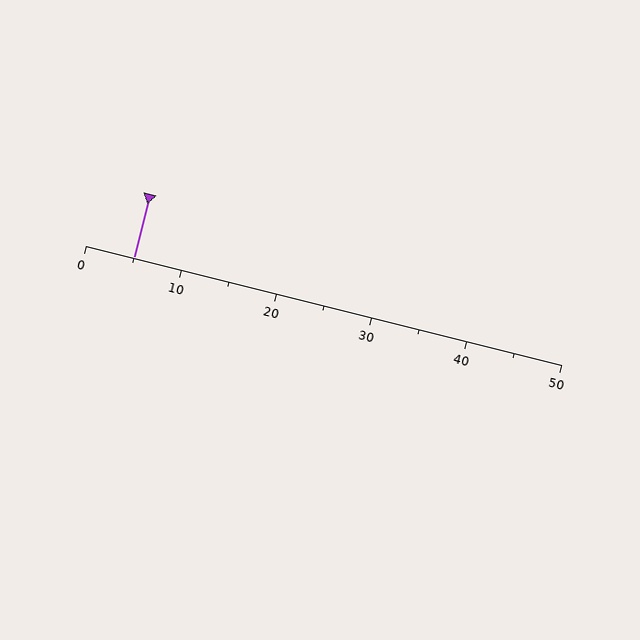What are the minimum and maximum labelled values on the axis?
The axis runs from 0 to 50.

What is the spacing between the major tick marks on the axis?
The major ticks are spaced 10 apart.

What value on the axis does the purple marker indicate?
The marker indicates approximately 5.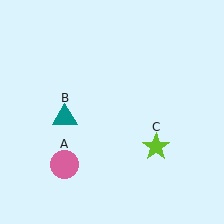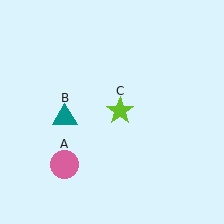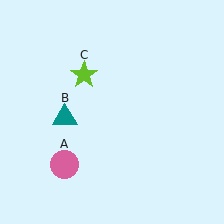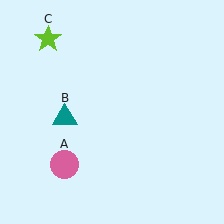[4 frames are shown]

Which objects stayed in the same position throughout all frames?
Pink circle (object A) and teal triangle (object B) remained stationary.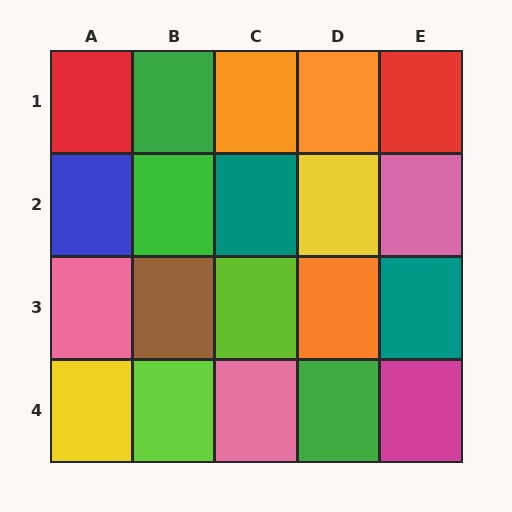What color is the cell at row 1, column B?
Green.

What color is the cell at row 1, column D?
Orange.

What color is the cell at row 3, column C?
Lime.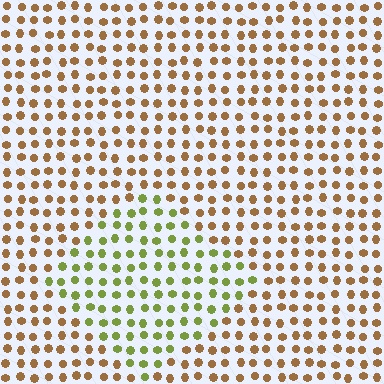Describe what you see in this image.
The image is filled with small brown elements in a uniform arrangement. A diamond-shaped region is visible where the elements are tinted to a slightly different hue, forming a subtle color boundary.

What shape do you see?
I see a diamond.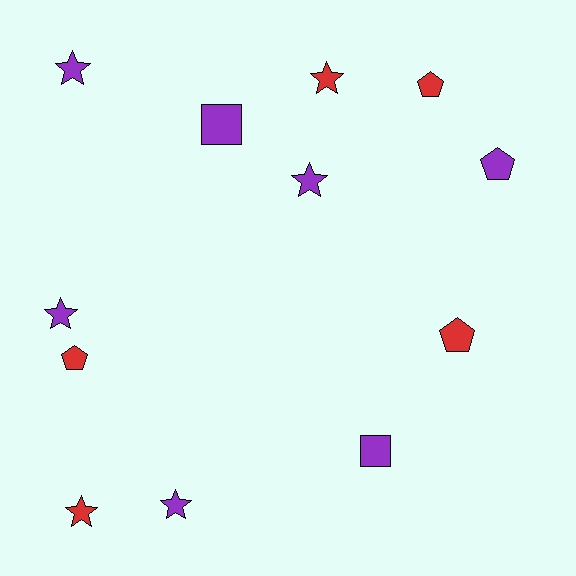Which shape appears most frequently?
Star, with 6 objects.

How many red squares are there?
There are no red squares.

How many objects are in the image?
There are 12 objects.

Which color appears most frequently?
Purple, with 7 objects.